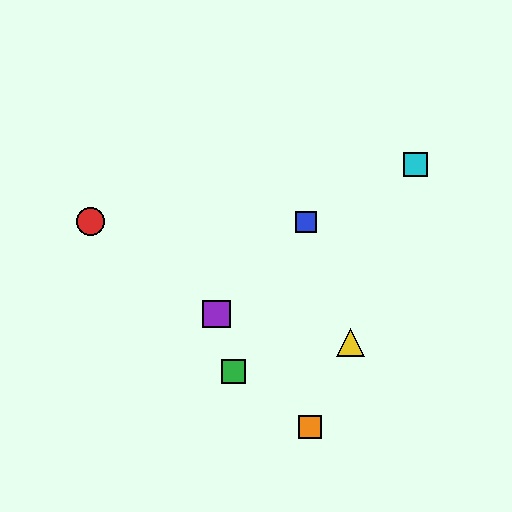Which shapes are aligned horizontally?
The red circle, the blue square are aligned horizontally.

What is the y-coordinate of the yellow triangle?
The yellow triangle is at y≈343.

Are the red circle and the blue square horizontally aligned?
Yes, both are at y≈222.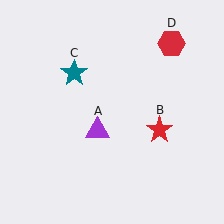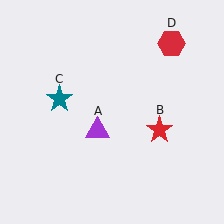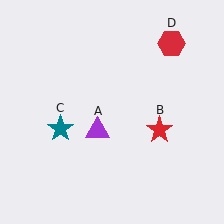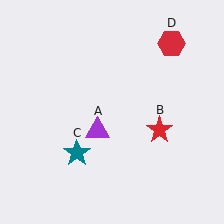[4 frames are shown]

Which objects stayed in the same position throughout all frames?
Purple triangle (object A) and red star (object B) and red hexagon (object D) remained stationary.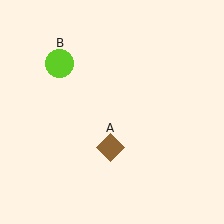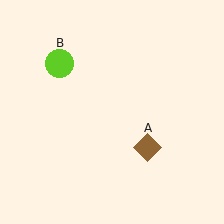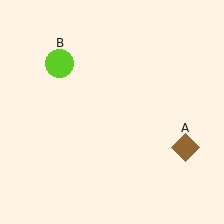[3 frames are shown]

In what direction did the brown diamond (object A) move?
The brown diamond (object A) moved right.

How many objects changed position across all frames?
1 object changed position: brown diamond (object A).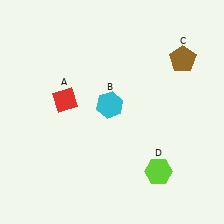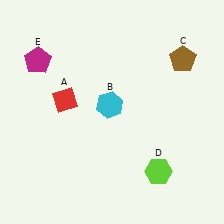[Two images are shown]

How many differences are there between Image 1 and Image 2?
There is 1 difference between the two images.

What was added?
A magenta pentagon (E) was added in Image 2.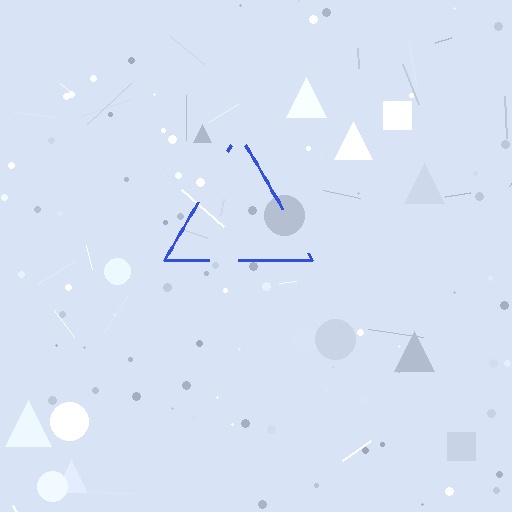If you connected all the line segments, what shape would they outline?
They would outline a triangle.